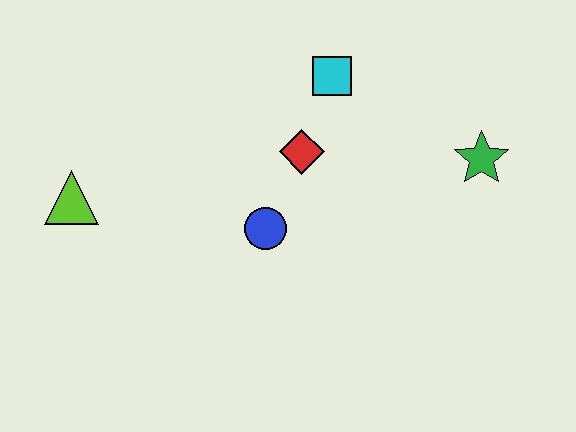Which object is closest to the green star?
The cyan square is closest to the green star.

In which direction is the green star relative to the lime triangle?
The green star is to the right of the lime triangle.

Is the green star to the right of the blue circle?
Yes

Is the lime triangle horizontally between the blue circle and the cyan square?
No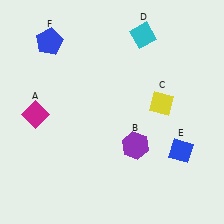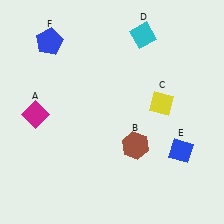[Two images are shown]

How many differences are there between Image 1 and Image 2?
There is 1 difference between the two images.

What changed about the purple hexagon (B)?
In Image 1, B is purple. In Image 2, it changed to brown.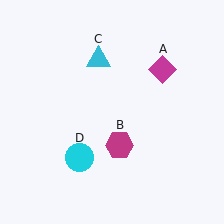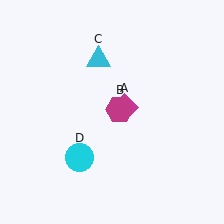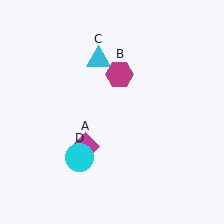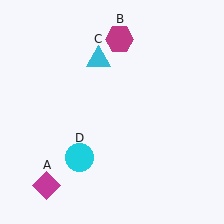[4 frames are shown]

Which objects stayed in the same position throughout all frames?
Cyan triangle (object C) and cyan circle (object D) remained stationary.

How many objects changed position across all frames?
2 objects changed position: magenta diamond (object A), magenta hexagon (object B).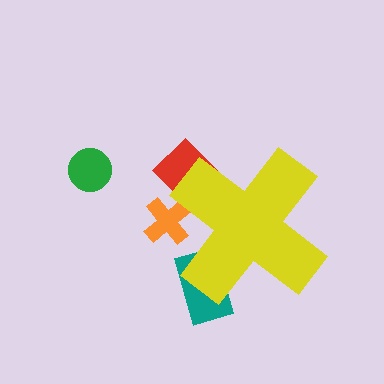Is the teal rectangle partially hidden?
Yes, the teal rectangle is partially hidden behind the yellow cross.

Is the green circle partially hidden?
No, the green circle is fully visible.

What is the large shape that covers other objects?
A yellow cross.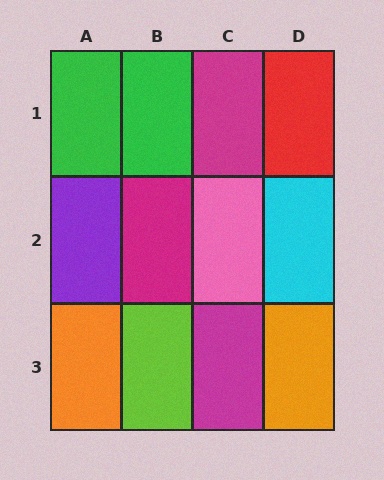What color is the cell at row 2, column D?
Cyan.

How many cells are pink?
1 cell is pink.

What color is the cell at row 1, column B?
Green.